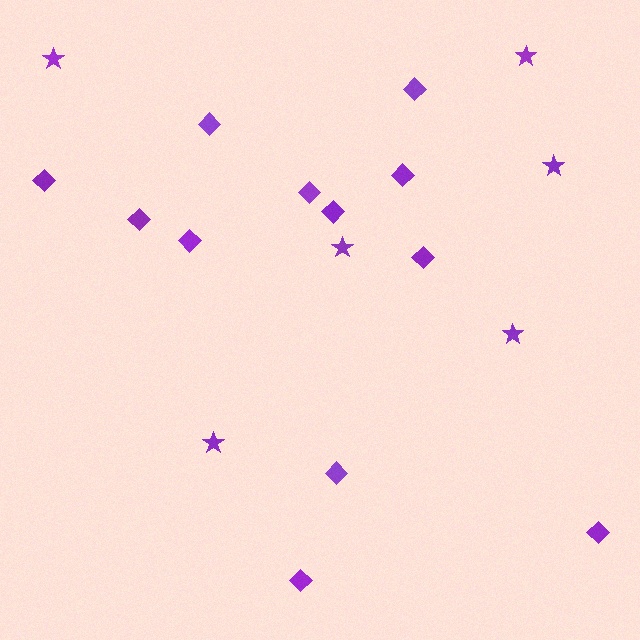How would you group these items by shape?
There are 2 groups: one group of stars (6) and one group of diamonds (12).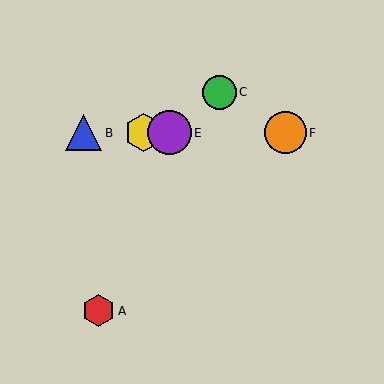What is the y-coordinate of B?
Object B is at y≈133.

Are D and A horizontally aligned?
No, D is at y≈133 and A is at y≈311.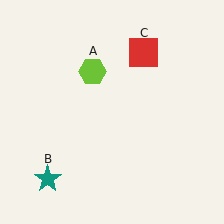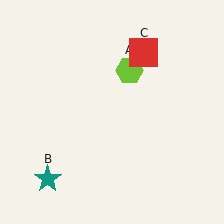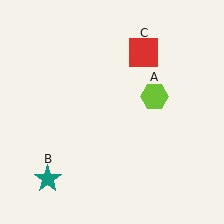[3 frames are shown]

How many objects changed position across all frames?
1 object changed position: lime hexagon (object A).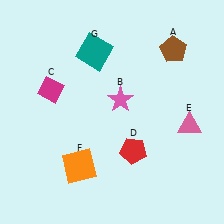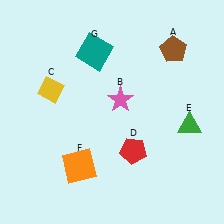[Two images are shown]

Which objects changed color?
C changed from magenta to yellow. E changed from pink to green.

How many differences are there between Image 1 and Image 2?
There are 2 differences between the two images.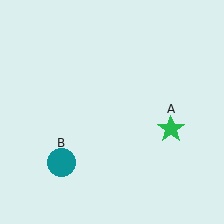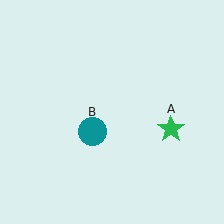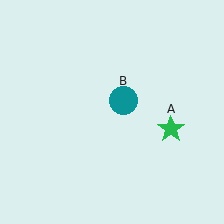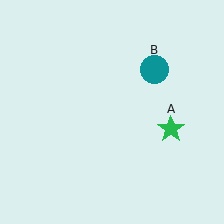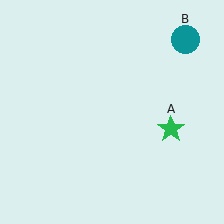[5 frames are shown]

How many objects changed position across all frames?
1 object changed position: teal circle (object B).